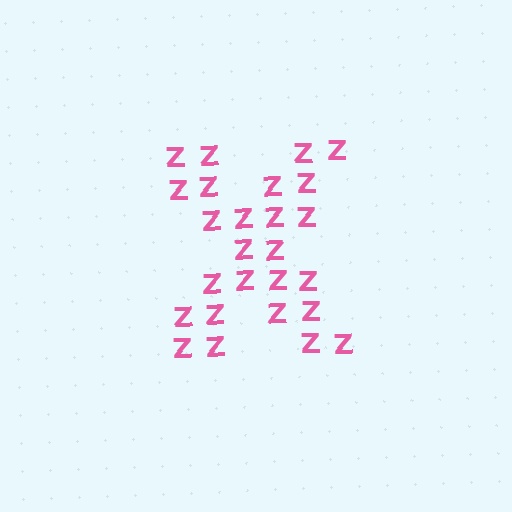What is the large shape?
The large shape is the letter X.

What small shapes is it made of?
It is made of small letter Z's.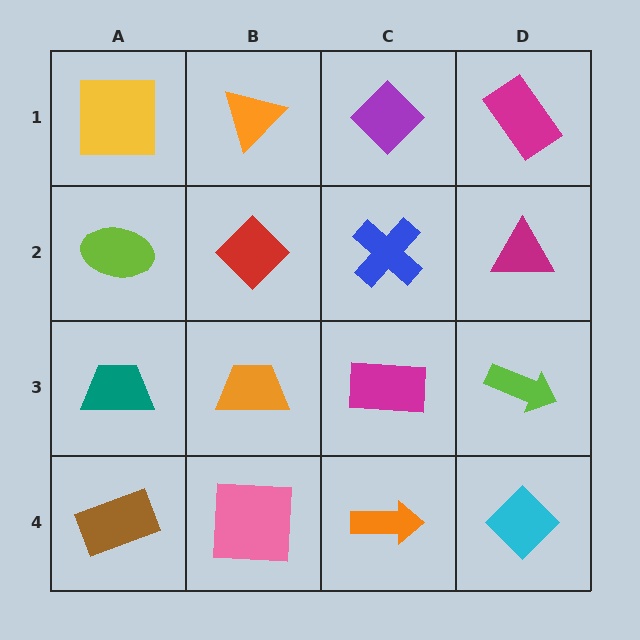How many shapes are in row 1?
4 shapes.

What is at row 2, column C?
A blue cross.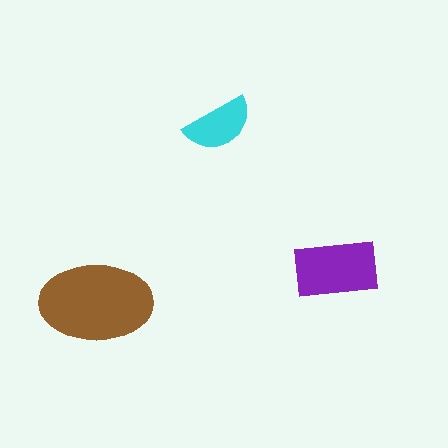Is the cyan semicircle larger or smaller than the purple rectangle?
Smaller.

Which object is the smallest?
The cyan semicircle.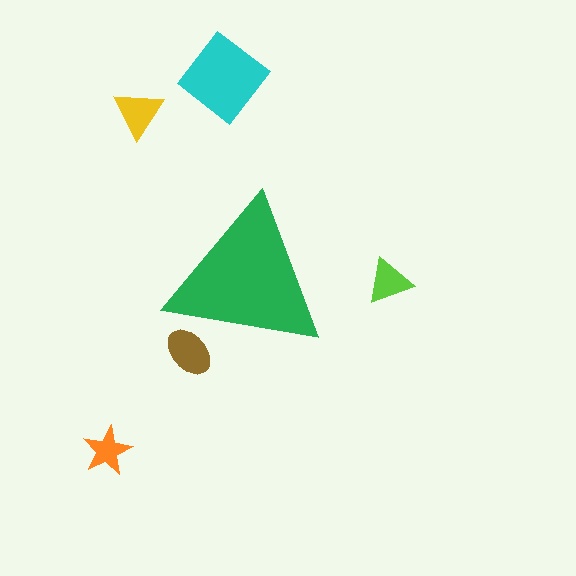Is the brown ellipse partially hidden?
Yes, the brown ellipse is partially hidden behind the green triangle.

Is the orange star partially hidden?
No, the orange star is fully visible.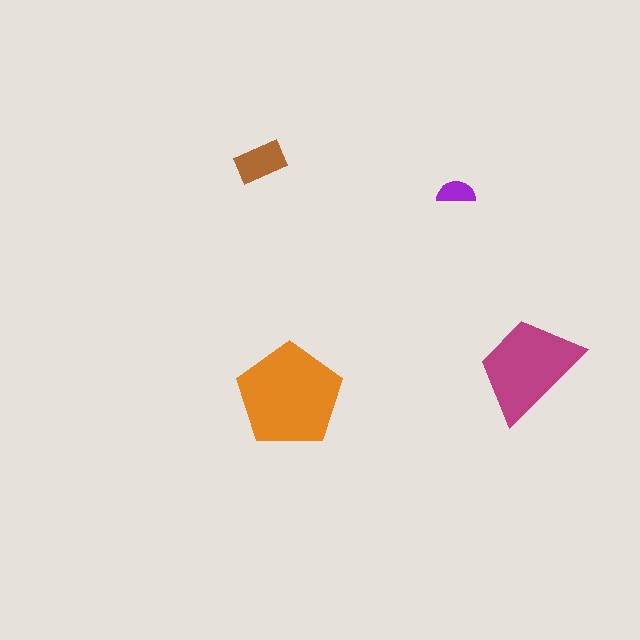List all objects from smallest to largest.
The purple semicircle, the brown rectangle, the magenta trapezoid, the orange pentagon.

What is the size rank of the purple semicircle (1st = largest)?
4th.